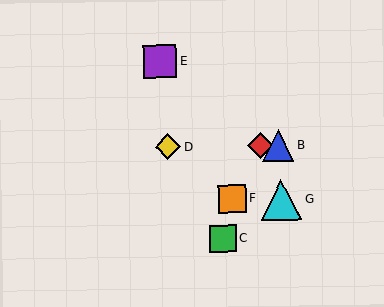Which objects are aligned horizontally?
Objects A, B, D are aligned horizontally.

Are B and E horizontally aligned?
No, B is at y≈146 and E is at y≈61.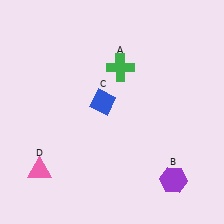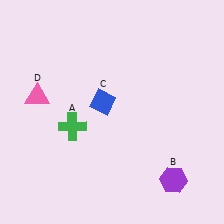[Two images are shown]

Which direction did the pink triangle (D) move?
The pink triangle (D) moved up.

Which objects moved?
The objects that moved are: the green cross (A), the pink triangle (D).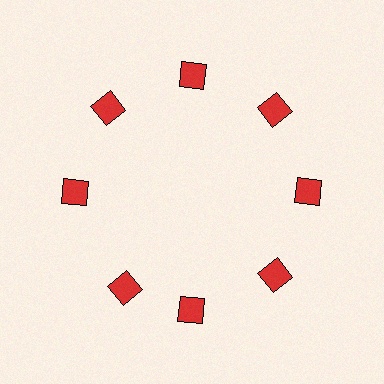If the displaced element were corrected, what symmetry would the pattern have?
It would have 8-fold rotational symmetry — the pattern would map onto itself every 45 degrees.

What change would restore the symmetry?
The symmetry would be restored by rotating it back into even spacing with its neighbors so that all 8 squares sit at equal angles and equal distance from the center.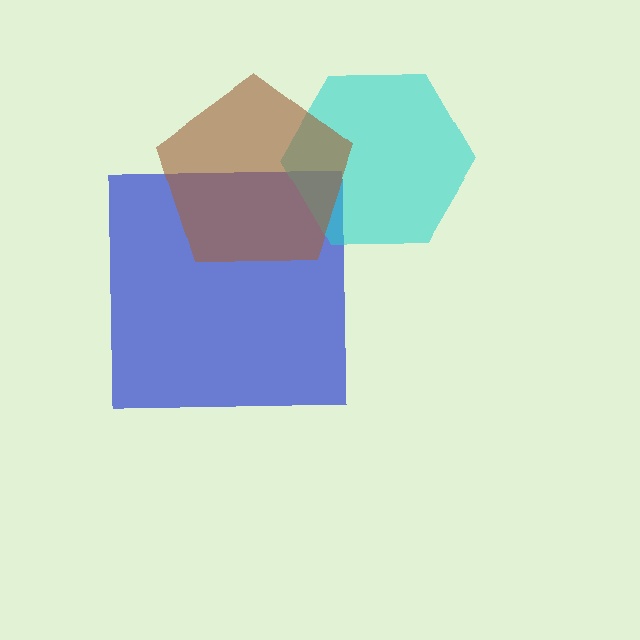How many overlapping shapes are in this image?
There are 3 overlapping shapes in the image.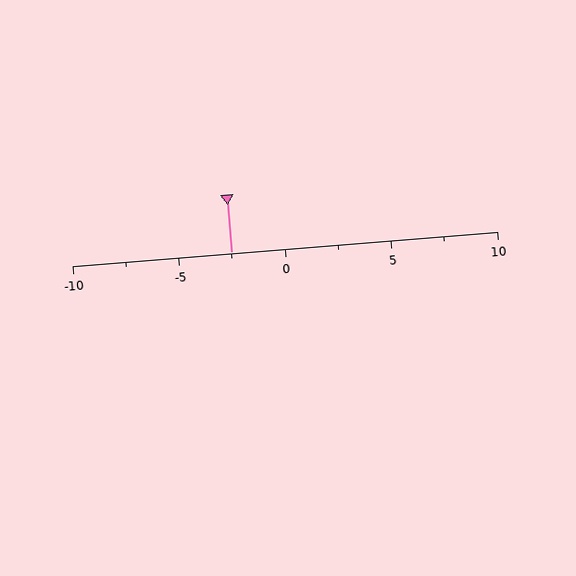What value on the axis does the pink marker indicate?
The marker indicates approximately -2.5.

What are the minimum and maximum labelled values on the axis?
The axis runs from -10 to 10.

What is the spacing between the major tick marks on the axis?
The major ticks are spaced 5 apart.